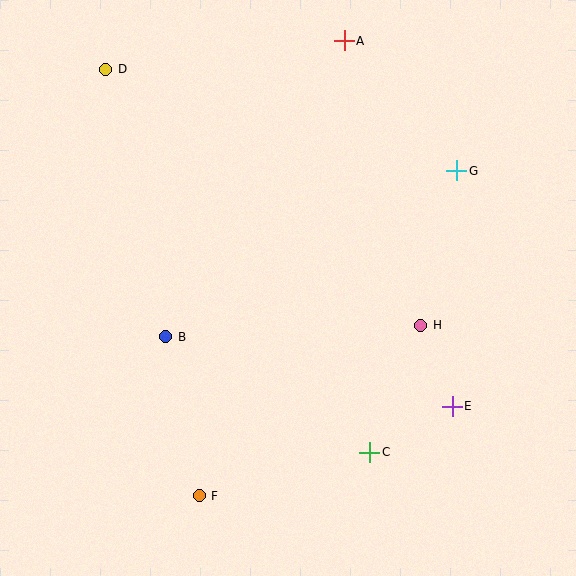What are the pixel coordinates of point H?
Point H is at (421, 325).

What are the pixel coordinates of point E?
Point E is at (452, 406).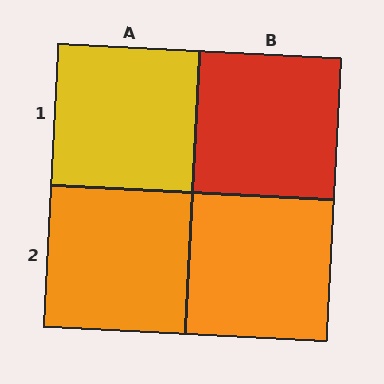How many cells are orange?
2 cells are orange.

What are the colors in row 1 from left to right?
Yellow, red.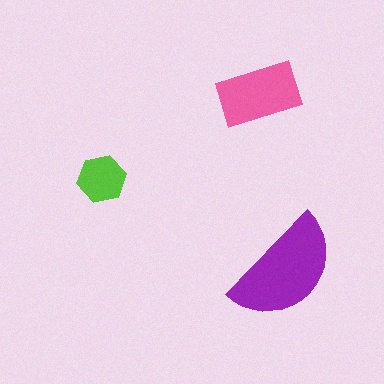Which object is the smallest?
The lime hexagon.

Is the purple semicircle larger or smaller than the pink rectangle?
Larger.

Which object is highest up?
The pink rectangle is topmost.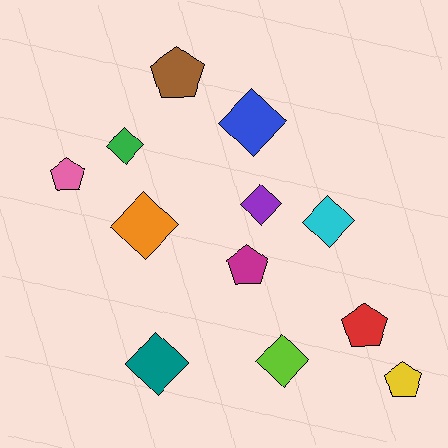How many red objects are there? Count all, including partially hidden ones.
There is 1 red object.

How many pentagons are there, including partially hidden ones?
There are 5 pentagons.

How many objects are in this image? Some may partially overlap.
There are 12 objects.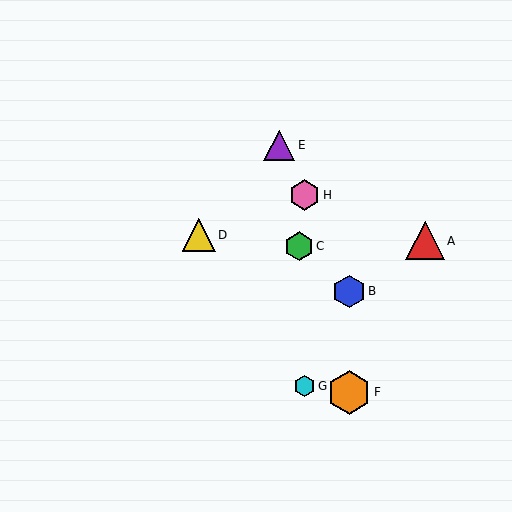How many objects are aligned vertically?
2 objects (B, F) are aligned vertically.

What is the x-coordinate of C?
Object C is at x≈299.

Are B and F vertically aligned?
Yes, both are at x≈349.